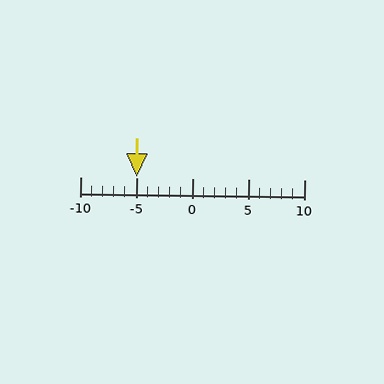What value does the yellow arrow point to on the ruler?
The yellow arrow points to approximately -5.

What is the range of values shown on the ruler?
The ruler shows values from -10 to 10.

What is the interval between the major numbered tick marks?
The major tick marks are spaced 5 units apart.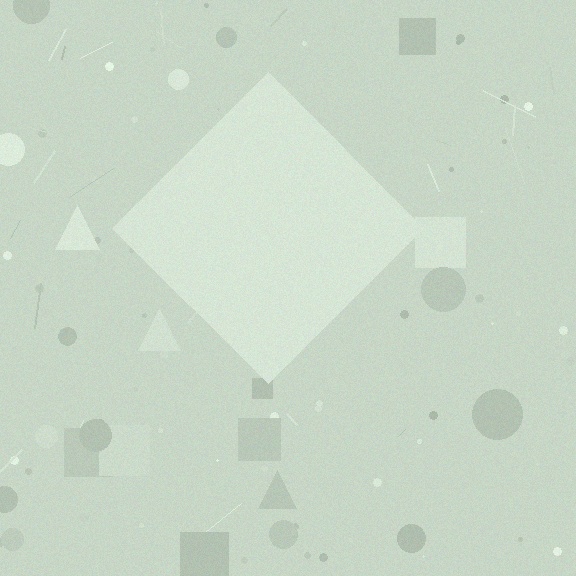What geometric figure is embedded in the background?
A diamond is embedded in the background.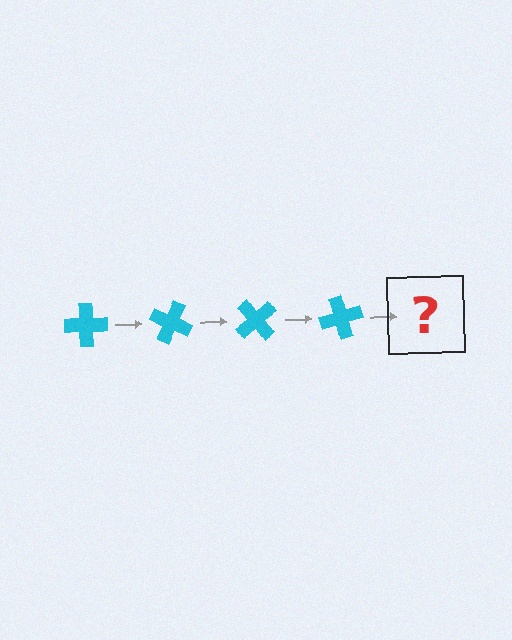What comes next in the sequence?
The next element should be a cyan cross rotated 100 degrees.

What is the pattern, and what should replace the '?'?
The pattern is that the cross rotates 25 degrees each step. The '?' should be a cyan cross rotated 100 degrees.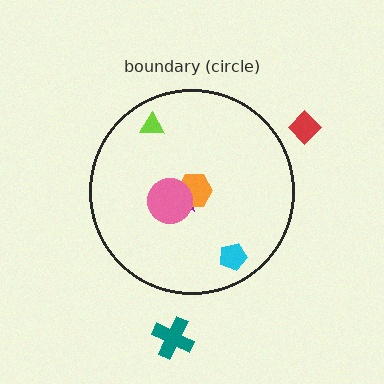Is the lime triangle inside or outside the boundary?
Inside.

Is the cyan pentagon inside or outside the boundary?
Inside.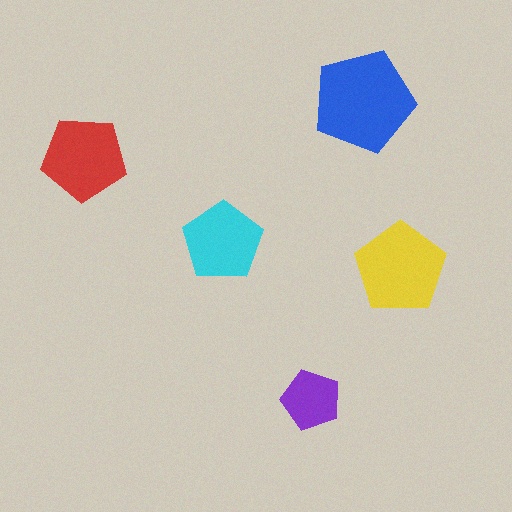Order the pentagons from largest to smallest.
the blue one, the yellow one, the red one, the cyan one, the purple one.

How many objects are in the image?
There are 5 objects in the image.